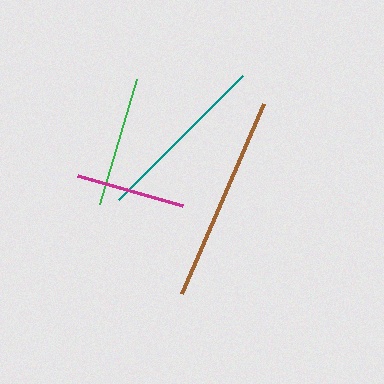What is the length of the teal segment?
The teal segment is approximately 175 pixels long.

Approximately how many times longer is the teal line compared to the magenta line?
The teal line is approximately 1.6 times the length of the magenta line.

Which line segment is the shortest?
The magenta line is the shortest at approximately 109 pixels.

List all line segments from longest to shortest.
From longest to shortest: brown, teal, green, magenta.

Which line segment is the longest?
The brown line is the longest at approximately 207 pixels.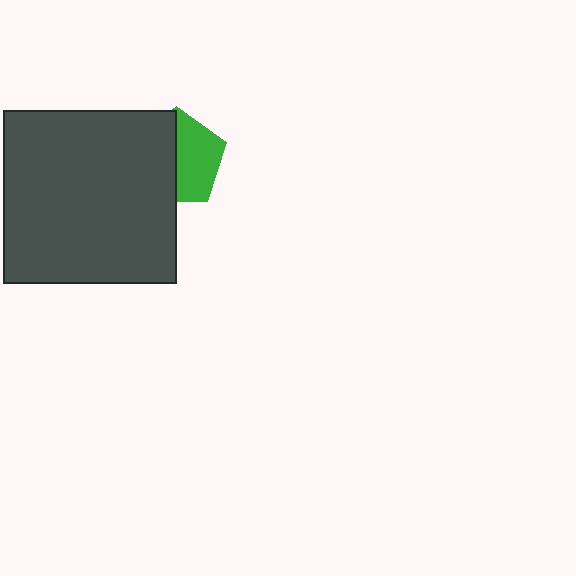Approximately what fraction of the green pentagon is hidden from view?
Roughly 52% of the green pentagon is hidden behind the dark gray square.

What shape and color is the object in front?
The object in front is a dark gray square.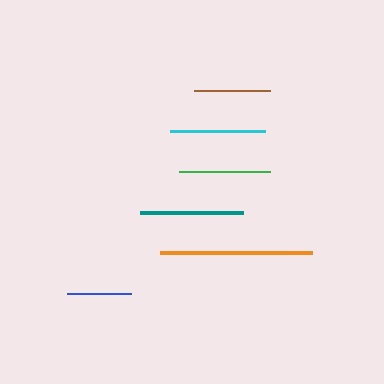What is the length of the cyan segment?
The cyan segment is approximately 95 pixels long.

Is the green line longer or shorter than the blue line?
The green line is longer than the blue line.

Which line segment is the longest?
The orange line is the longest at approximately 152 pixels.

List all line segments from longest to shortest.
From longest to shortest: orange, teal, cyan, green, brown, blue.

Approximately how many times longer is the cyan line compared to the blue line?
The cyan line is approximately 1.5 times the length of the blue line.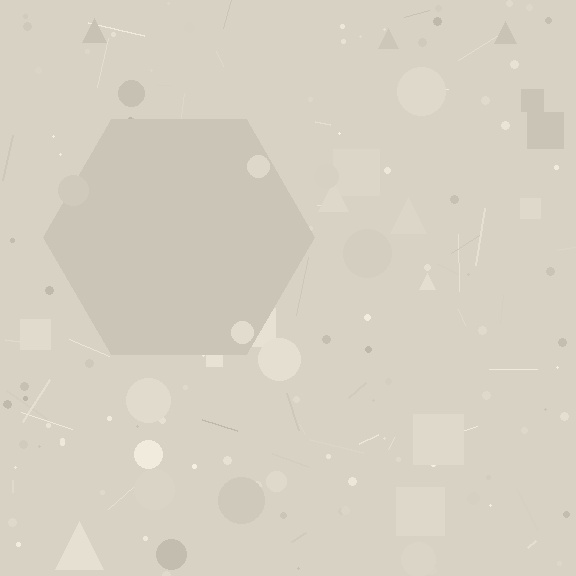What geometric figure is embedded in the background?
A hexagon is embedded in the background.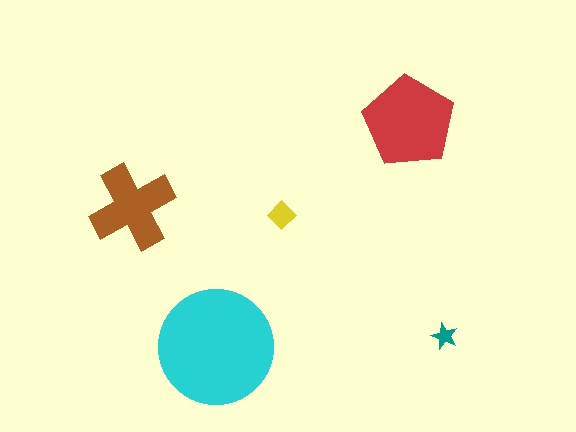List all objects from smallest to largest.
The teal star, the yellow diamond, the brown cross, the red pentagon, the cyan circle.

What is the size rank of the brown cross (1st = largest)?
3rd.